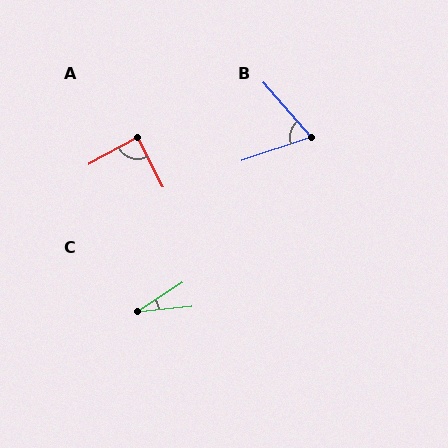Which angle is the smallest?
C, at approximately 27 degrees.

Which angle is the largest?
A, at approximately 88 degrees.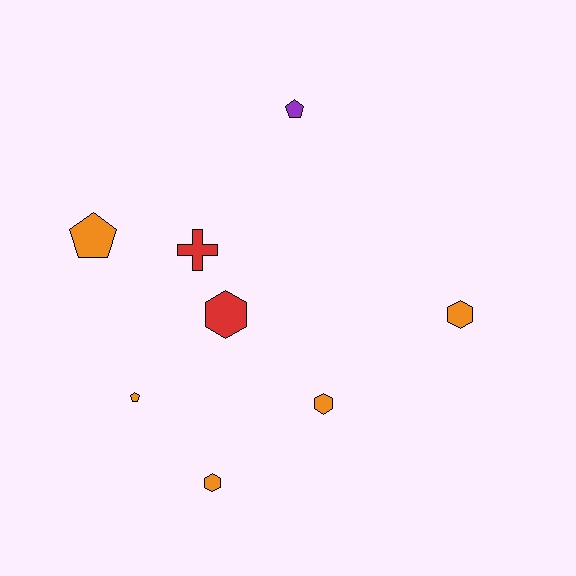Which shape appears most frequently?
Hexagon, with 4 objects.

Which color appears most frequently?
Orange, with 5 objects.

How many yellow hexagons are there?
There are no yellow hexagons.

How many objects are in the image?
There are 8 objects.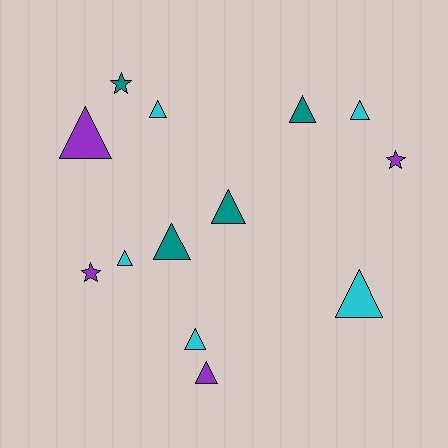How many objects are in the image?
There are 13 objects.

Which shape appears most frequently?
Triangle, with 10 objects.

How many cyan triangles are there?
There are 5 cyan triangles.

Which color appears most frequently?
Cyan, with 5 objects.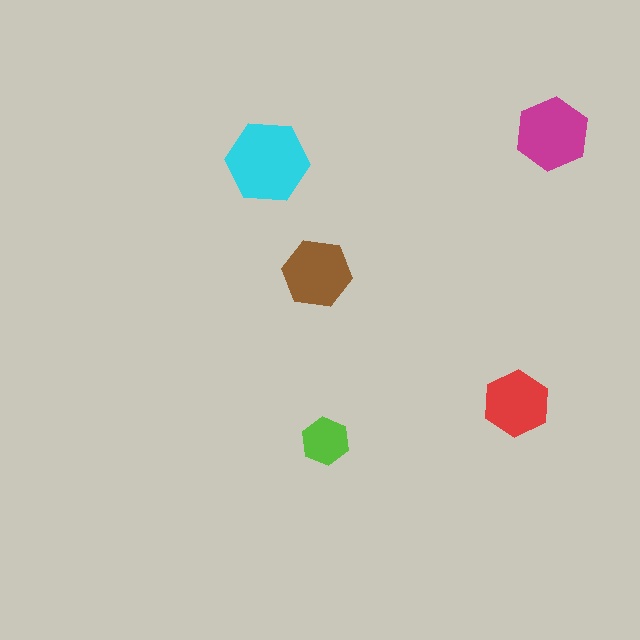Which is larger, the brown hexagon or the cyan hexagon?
The cyan one.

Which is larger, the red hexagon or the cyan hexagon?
The cyan one.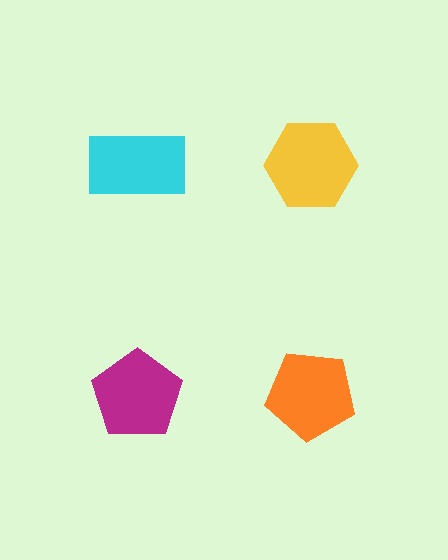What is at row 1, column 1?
A cyan rectangle.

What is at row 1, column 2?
A yellow hexagon.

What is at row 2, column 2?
An orange pentagon.